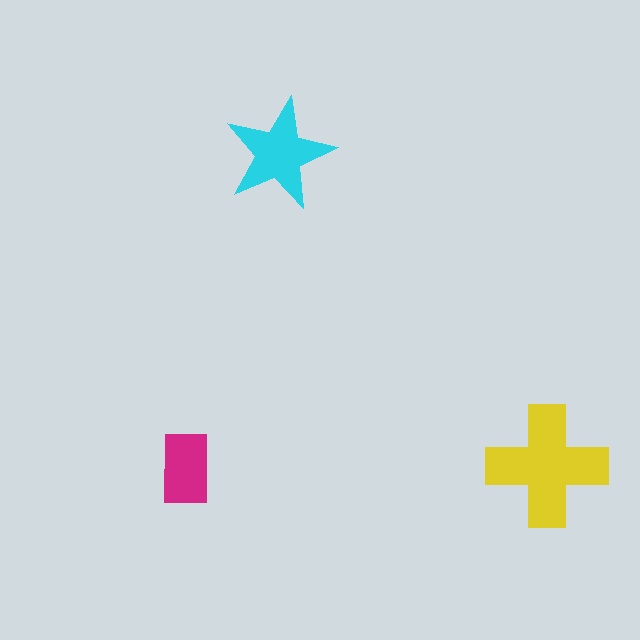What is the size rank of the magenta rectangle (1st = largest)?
3rd.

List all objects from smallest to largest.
The magenta rectangle, the cyan star, the yellow cross.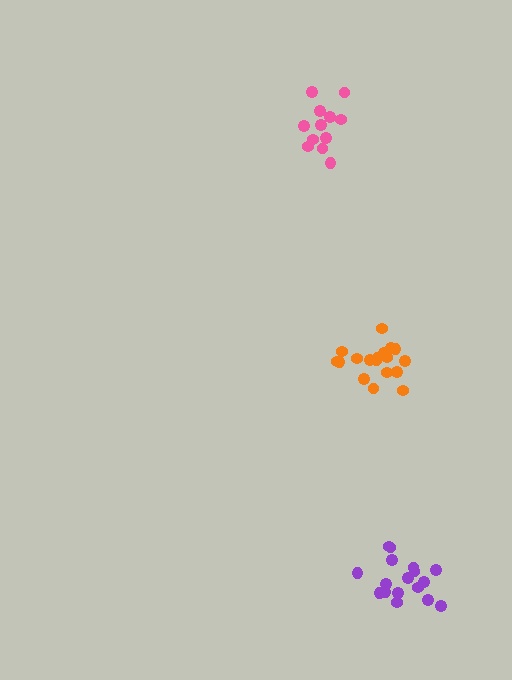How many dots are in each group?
Group 1: 12 dots, Group 2: 17 dots, Group 3: 18 dots (47 total).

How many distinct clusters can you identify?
There are 3 distinct clusters.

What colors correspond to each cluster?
The clusters are colored: pink, purple, orange.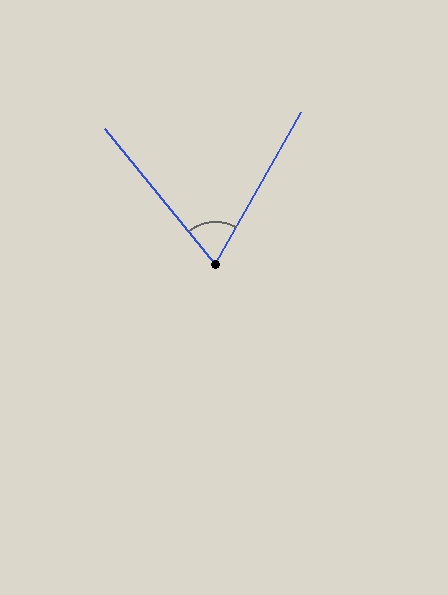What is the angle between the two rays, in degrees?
Approximately 69 degrees.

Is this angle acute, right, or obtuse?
It is acute.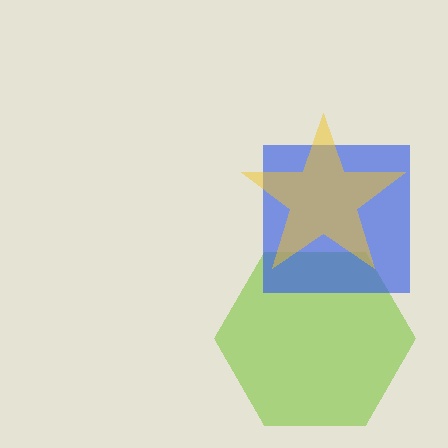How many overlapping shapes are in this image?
There are 3 overlapping shapes in the image.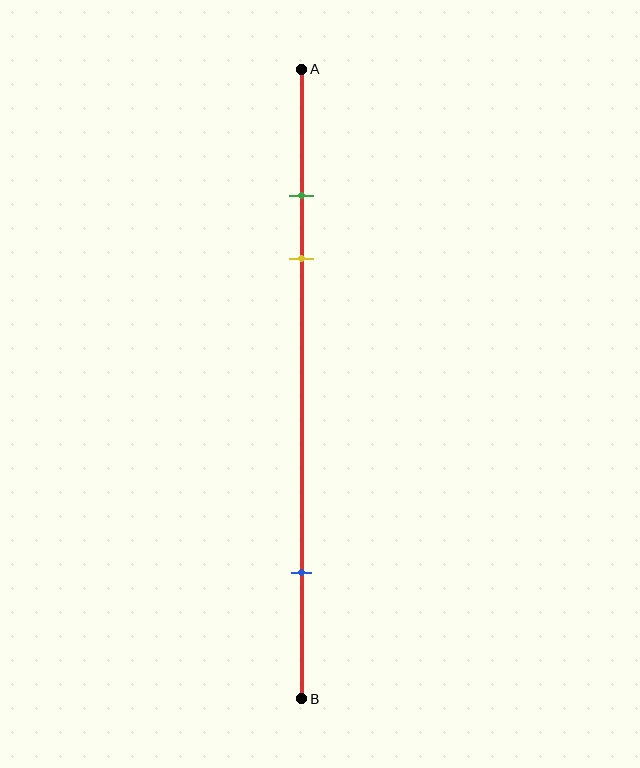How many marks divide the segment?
There are 3 marks dividing the segment.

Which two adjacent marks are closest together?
The green and yellow marks are the closest adjacent pair.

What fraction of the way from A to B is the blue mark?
The blue mark is approximately 80% (0.8) of the way from A to B.